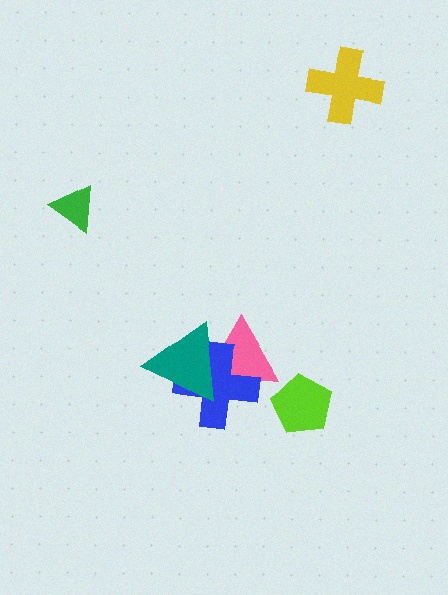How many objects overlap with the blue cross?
2 objects overlap with the blue cross.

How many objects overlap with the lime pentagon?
0 objects overlap with the lime pentagon.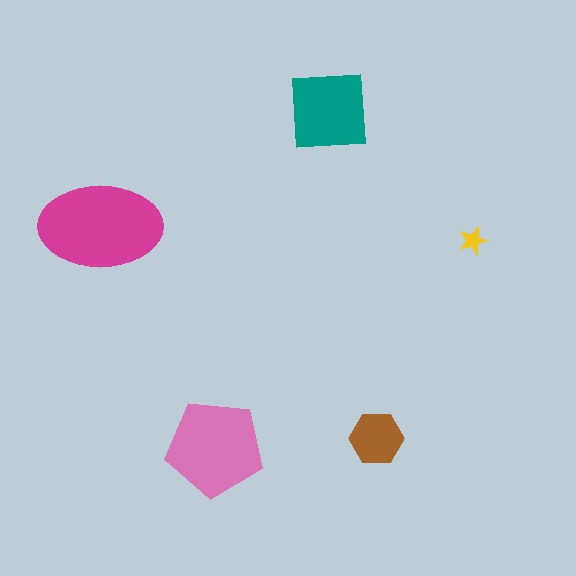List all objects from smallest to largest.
The yellow star, the brown hexagon, the teal square, the pink pentagon, the magenta ellipse.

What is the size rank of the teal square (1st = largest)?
3rd.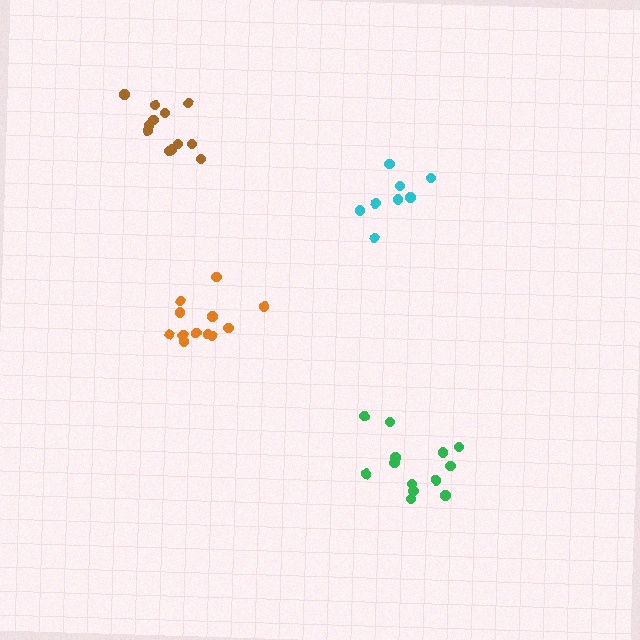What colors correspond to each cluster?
The clusters are colored: green, orange, cyan, brown.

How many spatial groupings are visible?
There are 4 spatial groupings.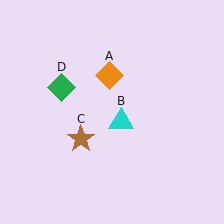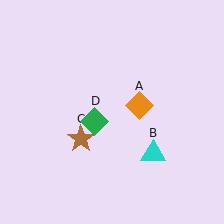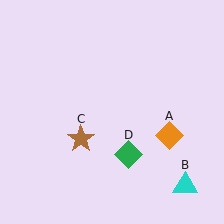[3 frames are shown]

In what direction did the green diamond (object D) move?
The green diamond (object D) moved down and to the right.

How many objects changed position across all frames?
3 objects changed position: orange diamond (object A), cyan triangle (object B), green diamond (object D).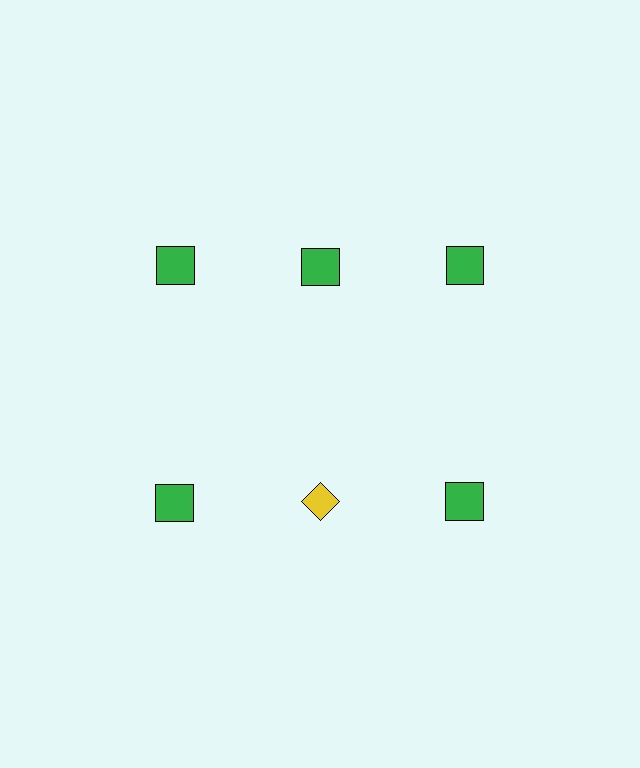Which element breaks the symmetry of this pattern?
The yellow diamond in the second row, second from left column breaks the symmetry. All other shapes are green squares.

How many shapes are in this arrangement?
There are 6 shapes arranged in a grid pattern.